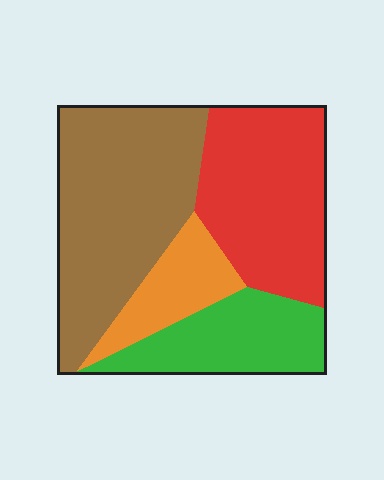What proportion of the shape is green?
Green takes up about one fifth (1/5) of the shape.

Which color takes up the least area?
Orange, at roughly 10%.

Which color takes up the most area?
Brown, at roughly 40%.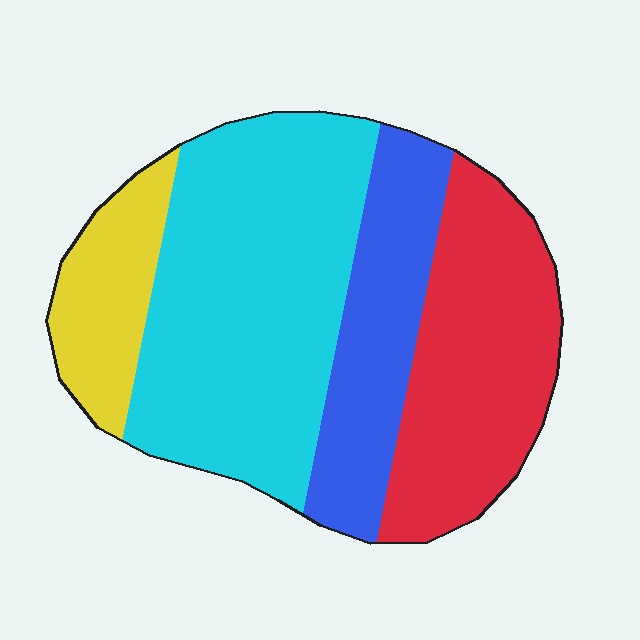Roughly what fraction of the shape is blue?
Blue takes up about one fifth (1/5) of the shape.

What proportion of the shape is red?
Red takes up about one quarter (1/4) of the shape.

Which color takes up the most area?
Cyan, at roughly 40%.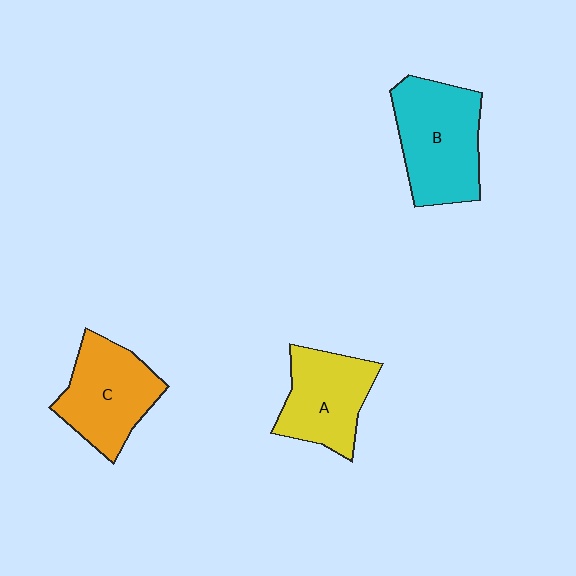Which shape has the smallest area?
Shape A (yellow).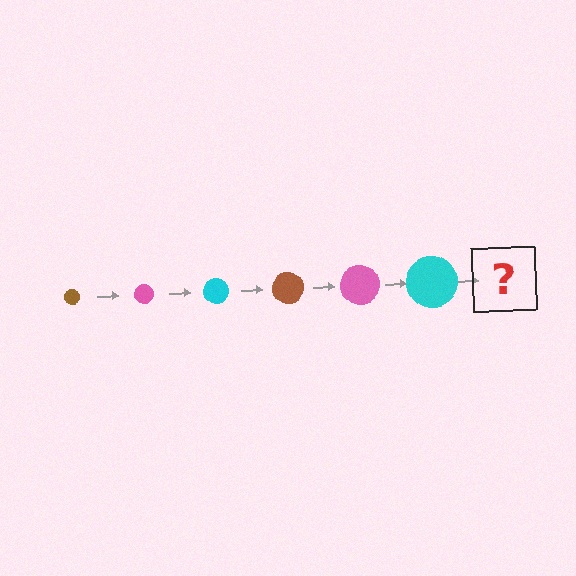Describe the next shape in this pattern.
It should be a brown circle, larger than the previous one.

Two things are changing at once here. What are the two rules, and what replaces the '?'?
The two rules are that the circle grows larger each step and the color cycles through brown, pink, and cyan. The '?' should be a brown circle, larger than the previous one.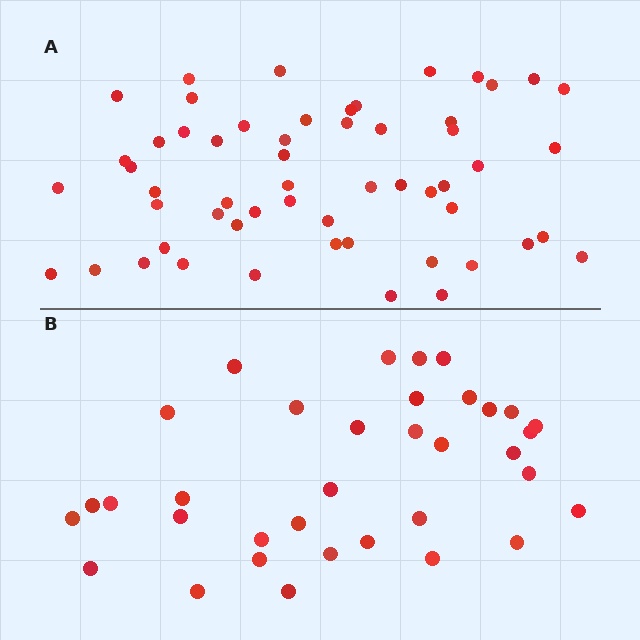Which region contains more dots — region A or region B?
Region A (the top region) has more dots.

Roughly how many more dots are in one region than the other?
Region A has approximately 20 more dots than region B.